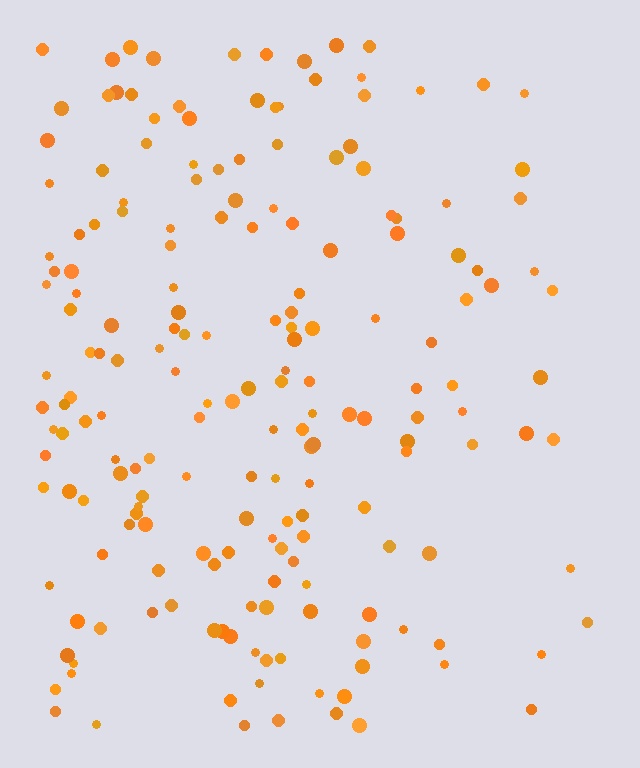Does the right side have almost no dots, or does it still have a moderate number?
Still a moderate number, just noticeably fewer than the left.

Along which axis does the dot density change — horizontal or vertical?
Horizontal.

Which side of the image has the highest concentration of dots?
The left.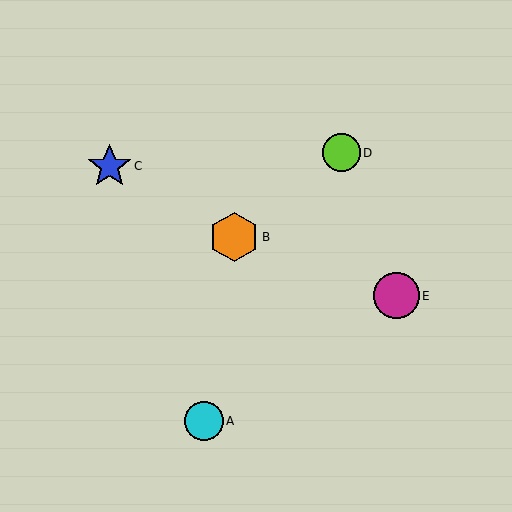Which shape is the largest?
The orange hexagon (labeled B) is the largest.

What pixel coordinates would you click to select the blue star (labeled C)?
Click at (109, 166) to select the blue star C.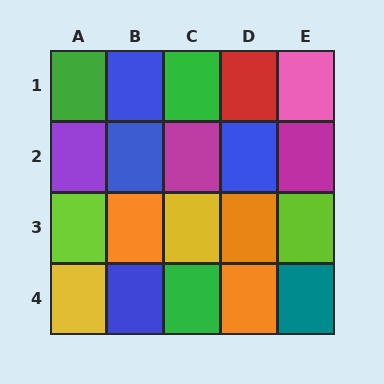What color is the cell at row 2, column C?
Magenta.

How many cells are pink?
1 cell is pink.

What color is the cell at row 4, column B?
Blue.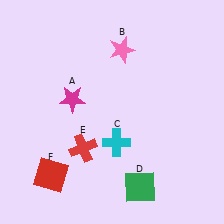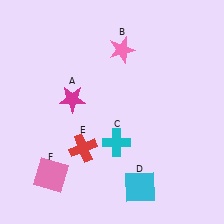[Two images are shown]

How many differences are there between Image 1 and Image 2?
There are 2 differences between the two images.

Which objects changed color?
D changed from green to cyan. F changed from red to pink.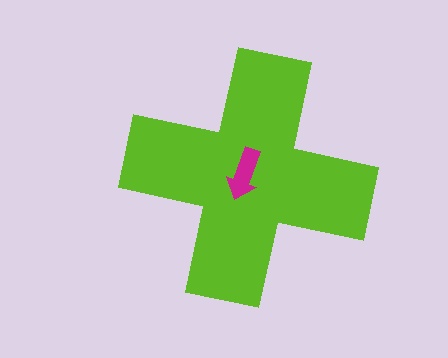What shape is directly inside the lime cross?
The magenta arrow.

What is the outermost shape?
The lime cross.